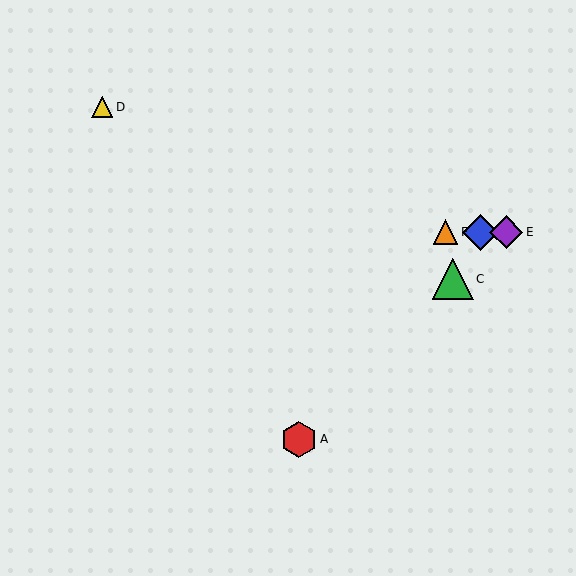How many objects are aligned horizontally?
3 objects (B, E, F) are aligned horizontally.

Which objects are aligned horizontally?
Objects B, E, F are aligned horizontally.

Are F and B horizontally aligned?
Yes, both are at y≈232.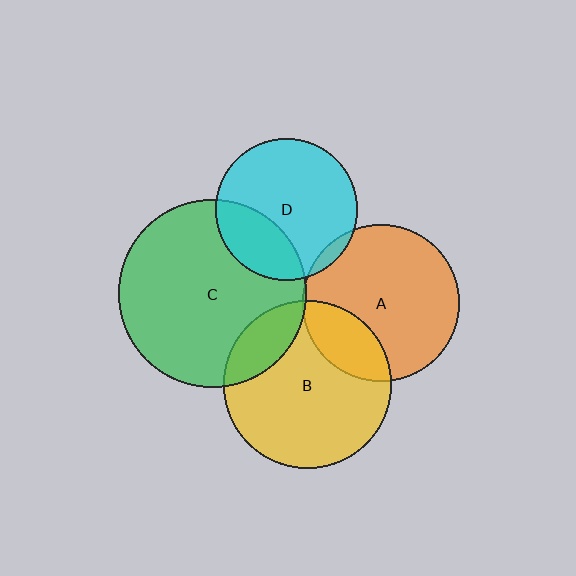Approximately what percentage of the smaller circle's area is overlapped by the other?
Approximately 15%.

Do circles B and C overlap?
Yes.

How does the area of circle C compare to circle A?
Approximately 1.4 times.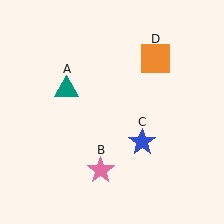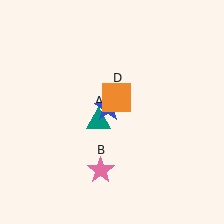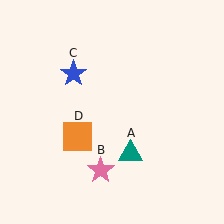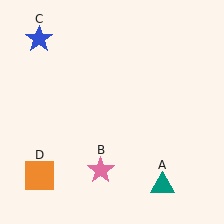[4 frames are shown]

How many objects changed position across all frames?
3 objects changed position: teal triangle (object A), blue star (object C), orange square (object D).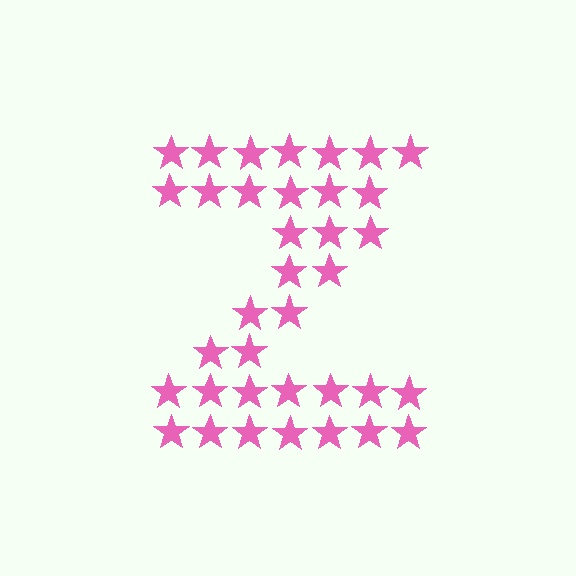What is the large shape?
The large shape is the letter Z.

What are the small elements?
The small elements are stars.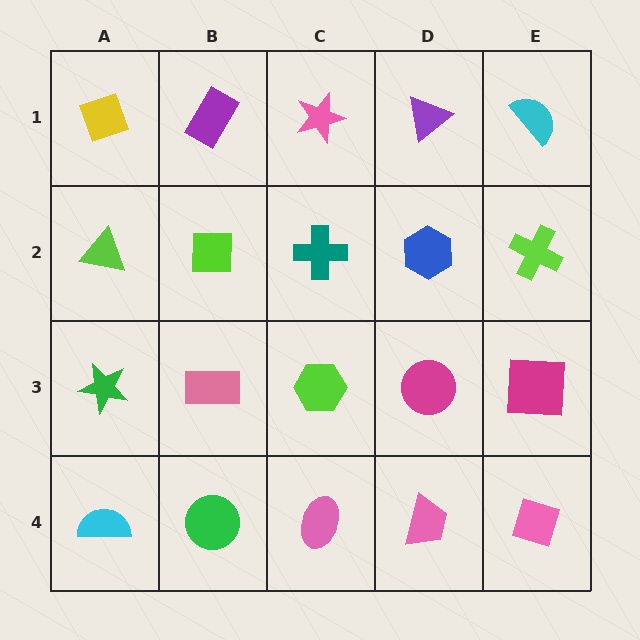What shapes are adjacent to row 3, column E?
A lime cross (row 2, column E), a pink diamond (row 4, column E), a magenta circle (row 3, column D).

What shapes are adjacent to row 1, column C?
A teal cross (row 2, column C), a purple rectangle (row 1, column B), a purple triangle (row 1, column D).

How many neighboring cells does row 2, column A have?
3.